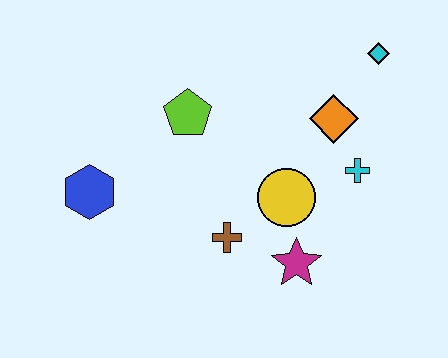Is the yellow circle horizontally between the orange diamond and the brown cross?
Yes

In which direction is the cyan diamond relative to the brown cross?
The cyan diamond is above the brown cross.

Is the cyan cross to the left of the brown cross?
No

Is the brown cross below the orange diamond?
Yes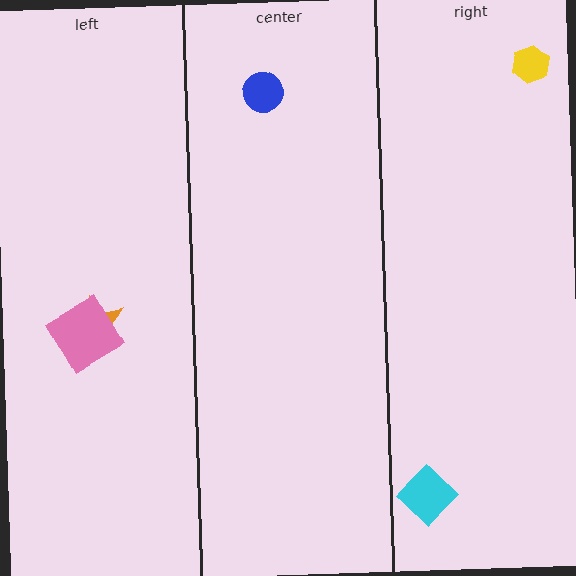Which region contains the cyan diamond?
The right region.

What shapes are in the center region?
The blue circle.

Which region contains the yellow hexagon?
The right region.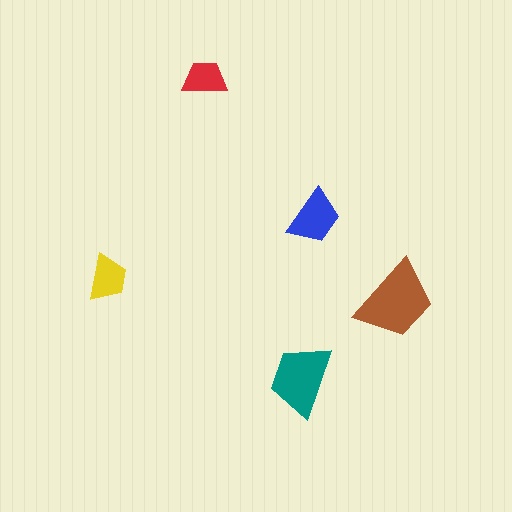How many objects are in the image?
There are 5 objects in the image.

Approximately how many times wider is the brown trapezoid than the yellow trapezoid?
About 1.5 times wider.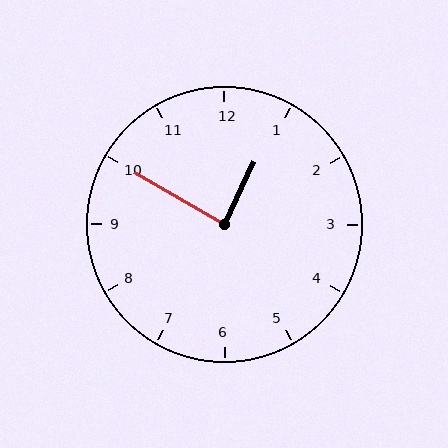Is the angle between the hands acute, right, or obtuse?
It is right.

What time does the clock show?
12:50.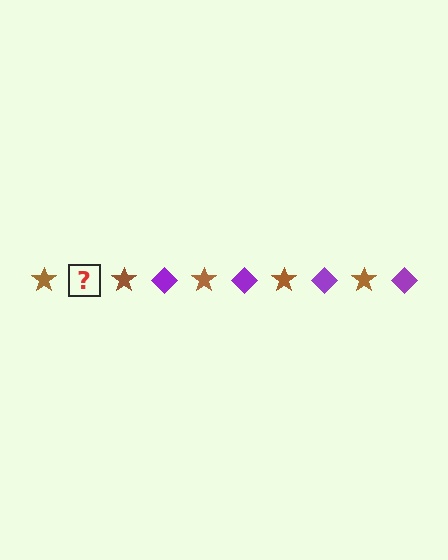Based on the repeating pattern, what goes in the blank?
The blank should be a purple diamond.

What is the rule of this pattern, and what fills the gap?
The rule is that the pattern alternates between brown star and purple diamond. The gap should be filled with a purple diamond.